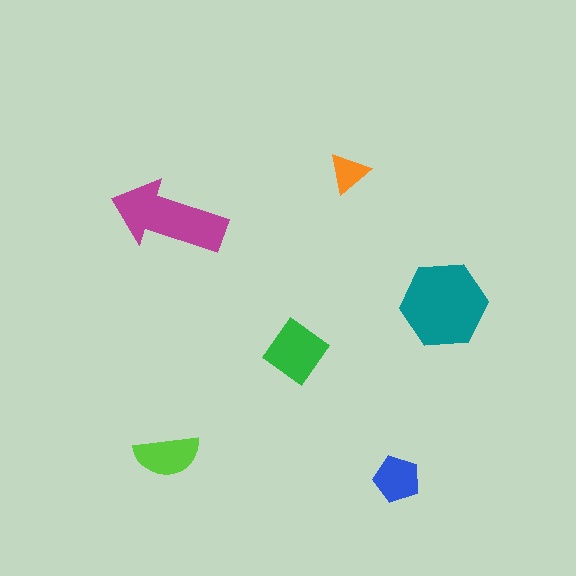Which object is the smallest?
The orange triangle.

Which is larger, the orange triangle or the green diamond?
The green diamond.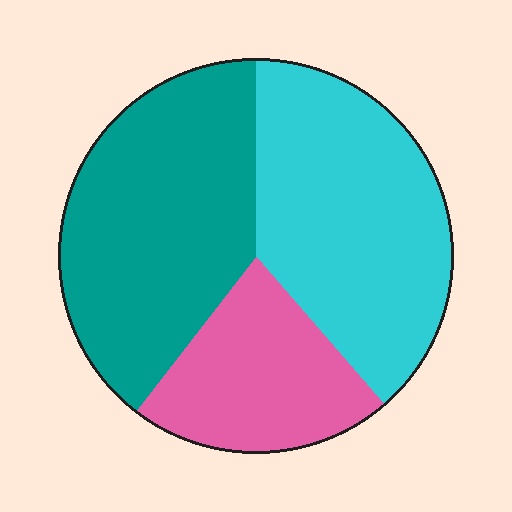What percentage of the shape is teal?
Teal takes up between a third and a half of the shape.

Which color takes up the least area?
Pink, at roughly 20%.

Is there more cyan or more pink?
Cyan.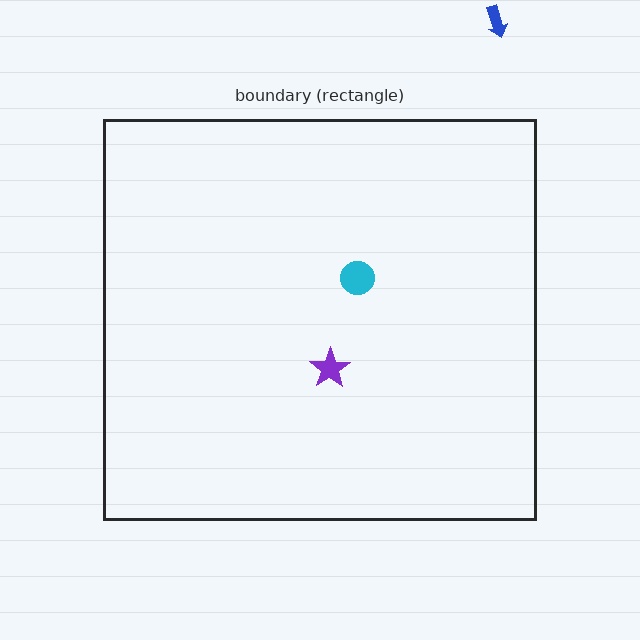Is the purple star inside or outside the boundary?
Inside.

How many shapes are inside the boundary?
2 inside, 1 outside.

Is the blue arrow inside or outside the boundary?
Outside.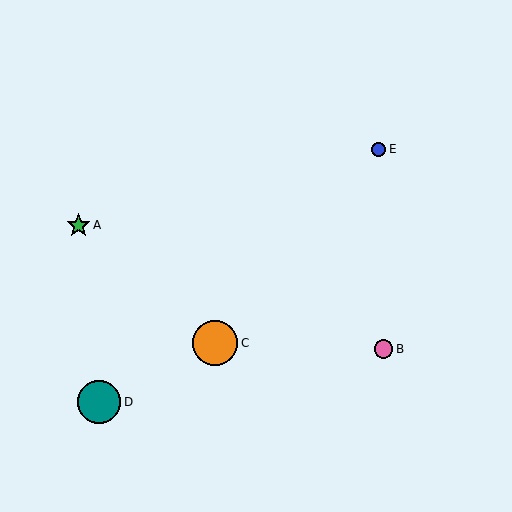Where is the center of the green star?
The center of the green star is at (78, 225).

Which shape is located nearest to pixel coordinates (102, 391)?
The teal circle (labeled D) at (99, 402) is nearest to that location.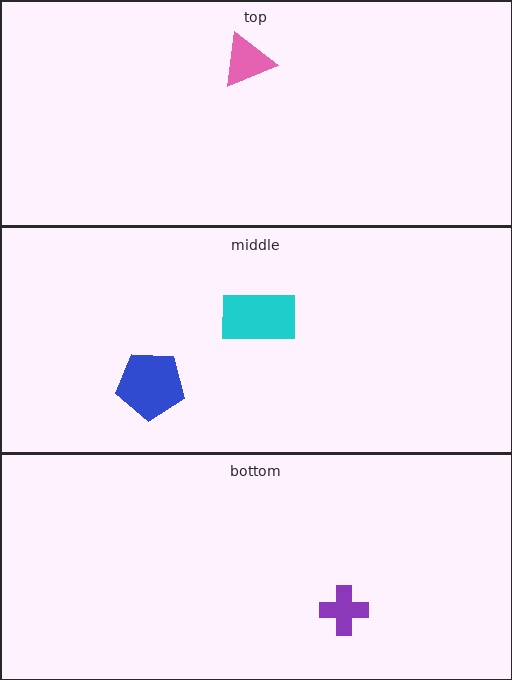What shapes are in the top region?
The pink triangle.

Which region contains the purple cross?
The bottom region.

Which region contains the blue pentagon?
The middle region.